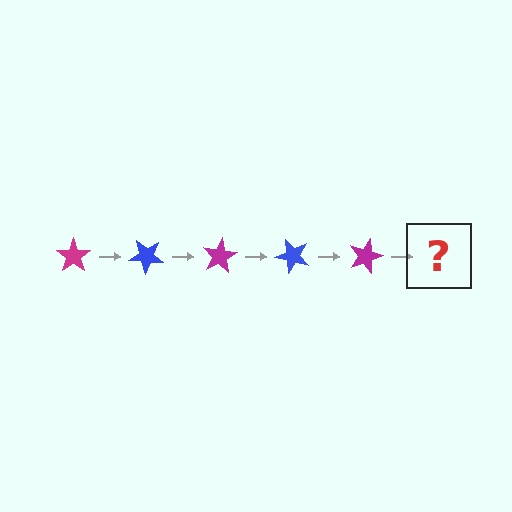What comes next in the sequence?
The next element should be a blue star, rotated 200 degrees from the start.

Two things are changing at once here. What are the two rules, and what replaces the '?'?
The two rules are that it rotates 40 degrees each step and the color cycles through magenta and blue. The '?' should be a blue star, rotated 200 degrees from the start.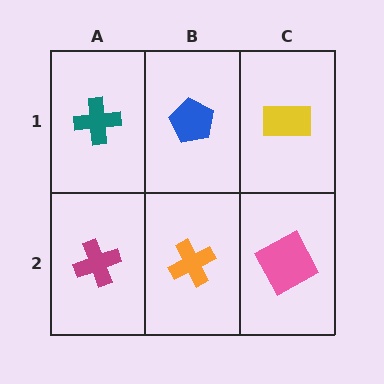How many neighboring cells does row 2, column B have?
3.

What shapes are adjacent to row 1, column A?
A magenta cross (row 2, column A), a blue pentagon (row 1, column B).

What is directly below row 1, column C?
A pink square.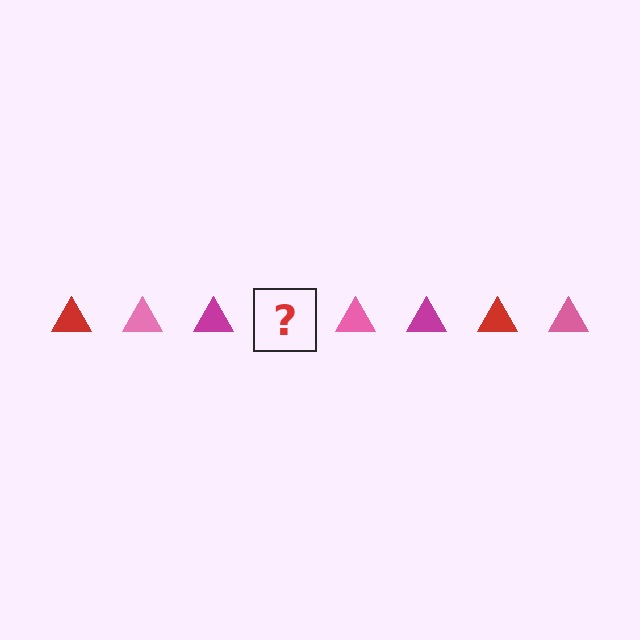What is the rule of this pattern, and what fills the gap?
The rule is that the pattern cycles through red, pink, magenta triangles. The gap should be filled with a red triangle.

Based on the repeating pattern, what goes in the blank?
The blank should be a red triangle.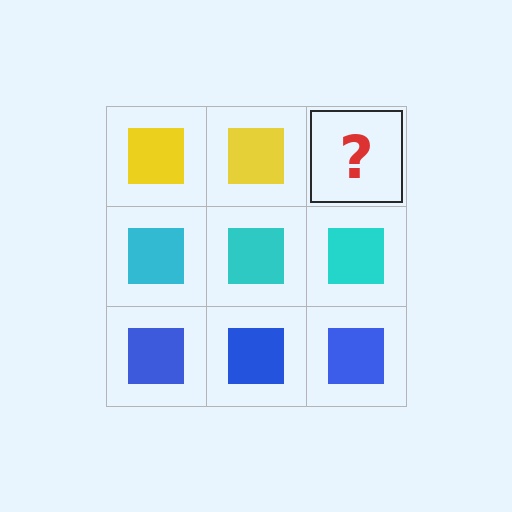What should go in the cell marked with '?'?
The missing cell should contain a yellow square.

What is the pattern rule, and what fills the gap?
The rule is that each row has a consistent color. The gap should be filled with a yellow square.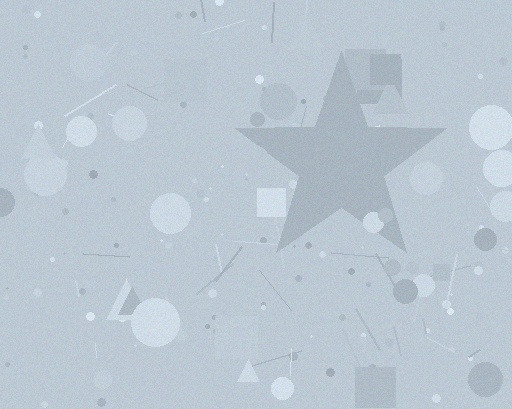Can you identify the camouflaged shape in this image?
The camouflaged shape is a star.